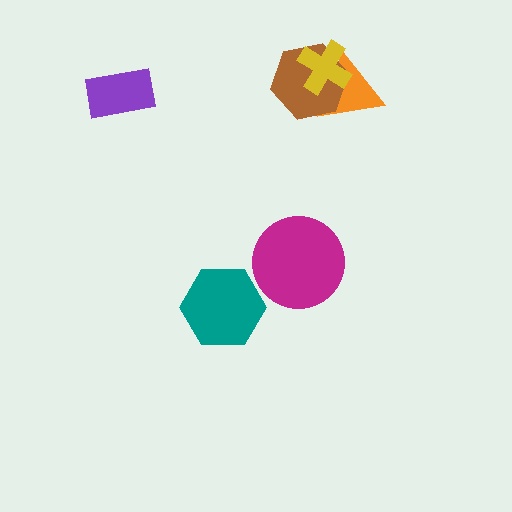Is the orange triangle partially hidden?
Yes, it is partially covered by another shape.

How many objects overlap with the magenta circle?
0 objects overlap with the magenta circle.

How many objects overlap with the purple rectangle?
0 objects overlap with the purple rectangle.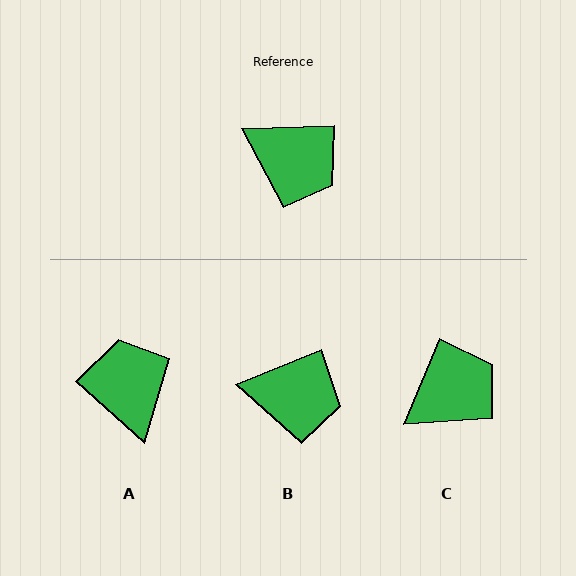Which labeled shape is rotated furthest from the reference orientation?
A, about 136 degrees away.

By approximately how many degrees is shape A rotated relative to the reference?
Approximately 136 degrees counter-clockwise.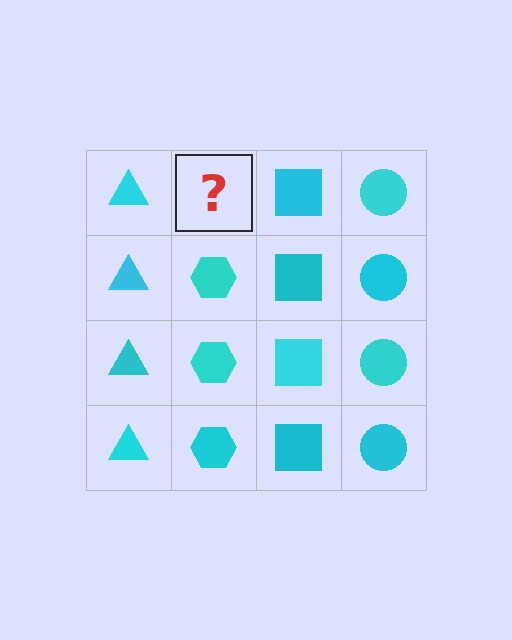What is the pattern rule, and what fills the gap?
The rule is that each column has a consistent shape. The gap should be filled with a cyan hexagon.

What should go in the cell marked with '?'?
The missing cell should contain a cyan hexagon.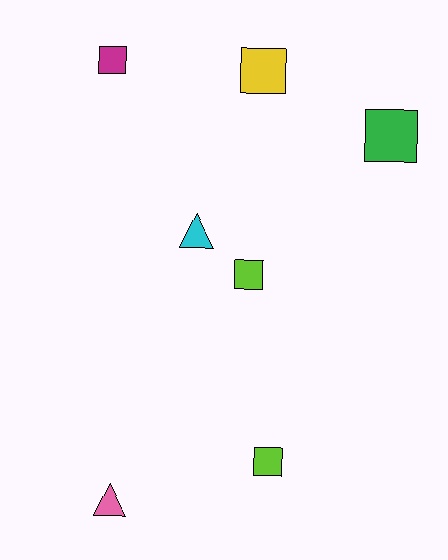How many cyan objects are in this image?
There is 1 cyan object.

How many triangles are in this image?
There are 2 triangles.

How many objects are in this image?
There are 7 objects.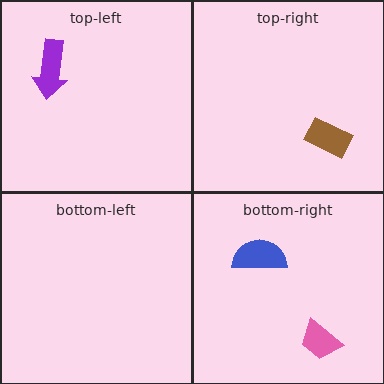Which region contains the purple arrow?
The top-left region.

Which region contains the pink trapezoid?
The bottom-right region.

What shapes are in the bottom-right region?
The pink trapezoid, the blue semicircle.